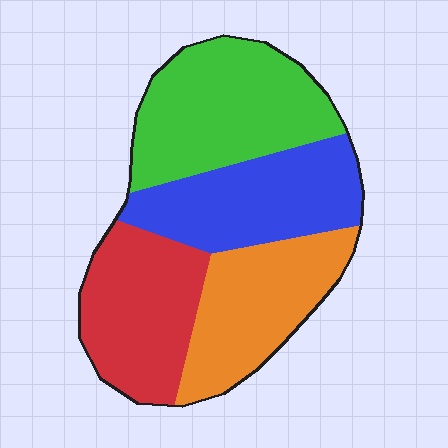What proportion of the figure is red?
Red takes up about one quarter (1/4) of the figure.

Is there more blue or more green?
Green.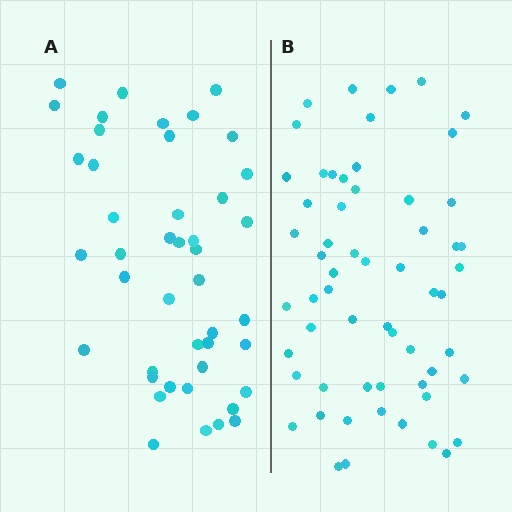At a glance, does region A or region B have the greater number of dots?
Region B (the right region) has more dots.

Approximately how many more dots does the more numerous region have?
Region B has approximately 15 more dots than region A.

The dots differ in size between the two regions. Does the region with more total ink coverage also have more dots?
No. Region A has more total ink coverage because its dots are larger, but region B actually contains more individual dots. Total area can be misleading — the number of items is what matters here.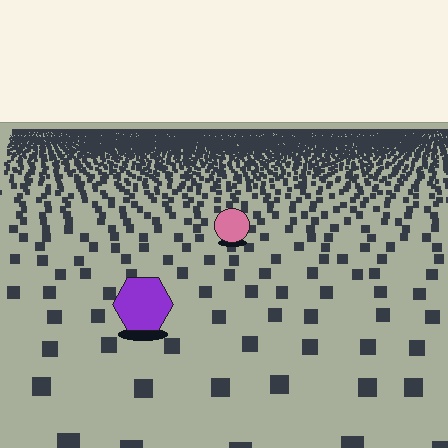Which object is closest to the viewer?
The purple hexagon is closest. The texture marks near it are larger and more spread out.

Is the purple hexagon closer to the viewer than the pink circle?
Yes. The purple hexagon is closer — you can tell from the texture gradient: the ground texture is coarser near it.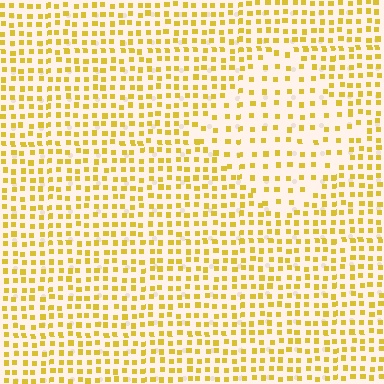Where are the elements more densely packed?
The elements are more densely packed outside the diamond boundary.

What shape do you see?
I see a diamond.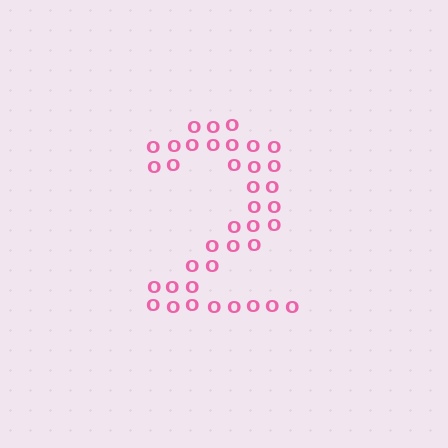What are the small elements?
The small elements are letter O's.